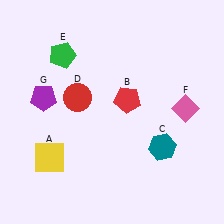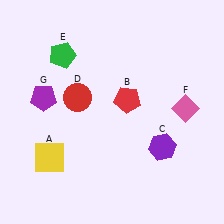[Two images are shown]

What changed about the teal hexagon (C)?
In Image 1, C is teal. In Image 2, it changed to purple.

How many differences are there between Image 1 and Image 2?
There is 1 difference between the two images.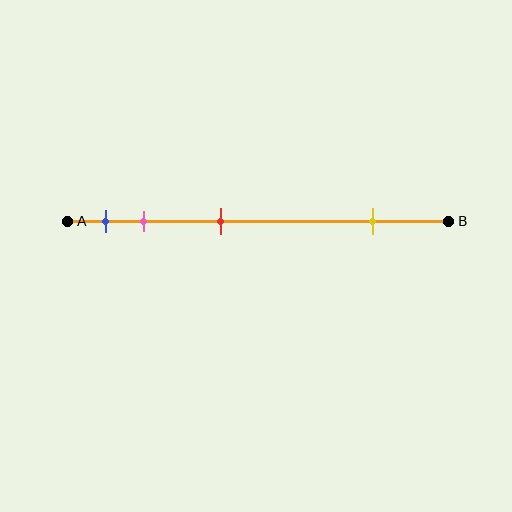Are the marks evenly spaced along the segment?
No, the marks are not evenly spaced.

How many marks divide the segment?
There are 4 marks dividing the segment.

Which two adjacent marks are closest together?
The blue and pink marks are the closest adjacent pair.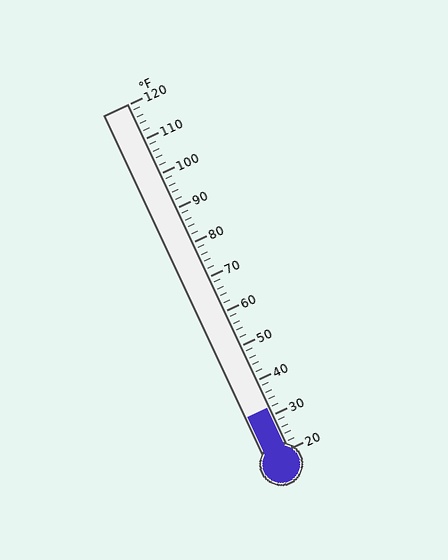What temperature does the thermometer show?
The thermometer shows approximately 32°F.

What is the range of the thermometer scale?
The thermometer scale ranges from 20°F to 120°F.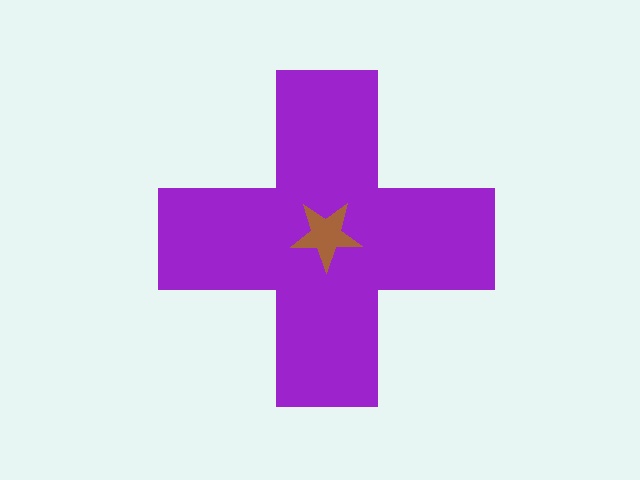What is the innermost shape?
The brown star.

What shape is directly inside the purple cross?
The brown star.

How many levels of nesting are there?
2.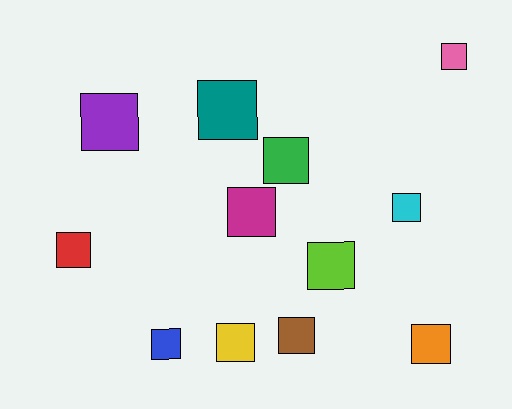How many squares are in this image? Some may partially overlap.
There are 12 squares.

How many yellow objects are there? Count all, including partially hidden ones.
There is 1 yellow object.